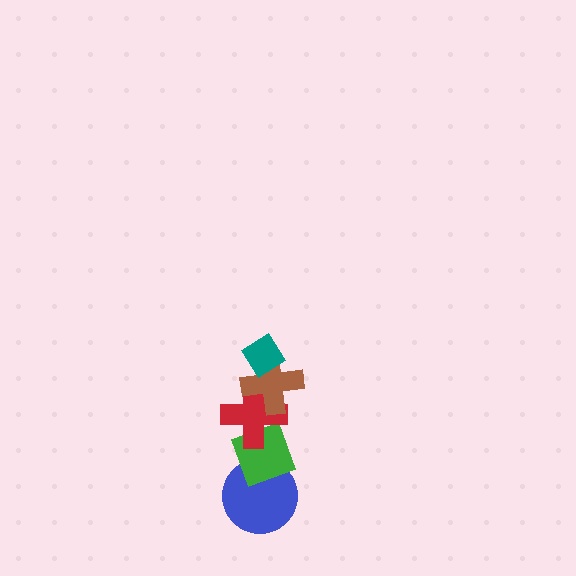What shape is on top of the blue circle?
The green diamond is on top of the blue circle.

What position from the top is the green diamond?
The green diamond is 4th from the top.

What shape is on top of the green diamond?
The red cross is on top of the green diamond.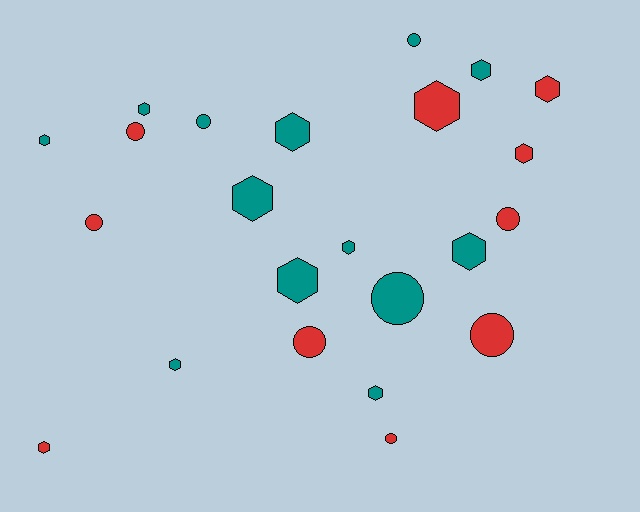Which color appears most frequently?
Teal, with 13 objects.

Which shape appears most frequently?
Hexagon, with 14 objects.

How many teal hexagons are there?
There are 10 teal hexagons.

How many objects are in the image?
There are 23 objects.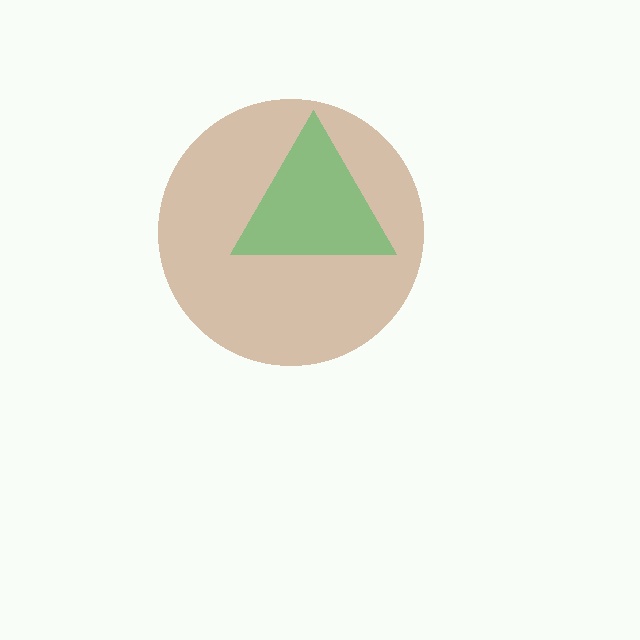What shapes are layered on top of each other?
The layered shapes are: a brown circle, a green triangle.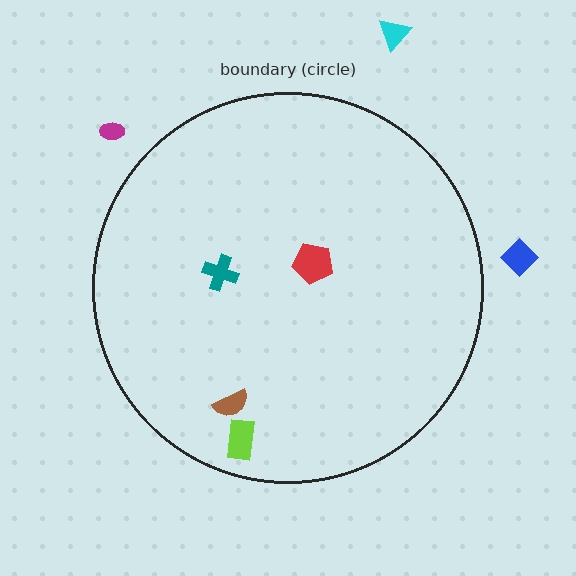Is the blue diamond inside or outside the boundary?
Outside.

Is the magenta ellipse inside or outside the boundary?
Outside.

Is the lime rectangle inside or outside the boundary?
Inside.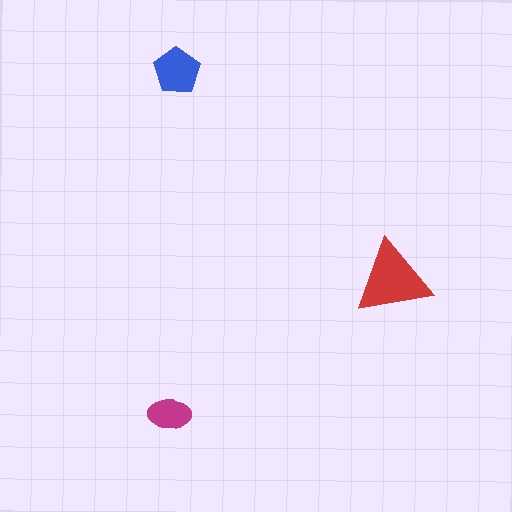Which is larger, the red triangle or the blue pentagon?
The red triangle.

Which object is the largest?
The red triangle.